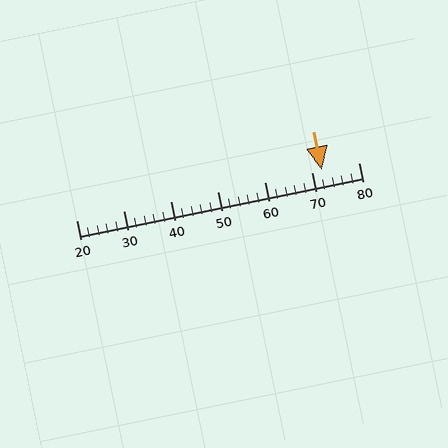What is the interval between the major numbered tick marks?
The major tick marks are spaced 10 units apart.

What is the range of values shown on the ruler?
The ruler shows values from 20 to 80.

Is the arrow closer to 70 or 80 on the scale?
The arrow is closer to 70.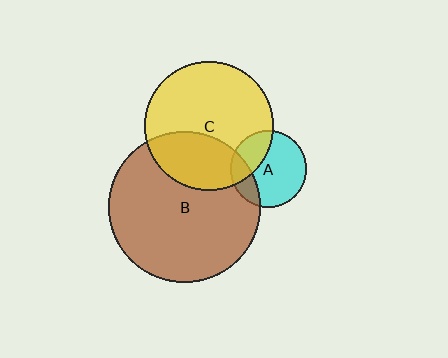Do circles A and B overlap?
Yes.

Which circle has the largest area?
Circle B (brown).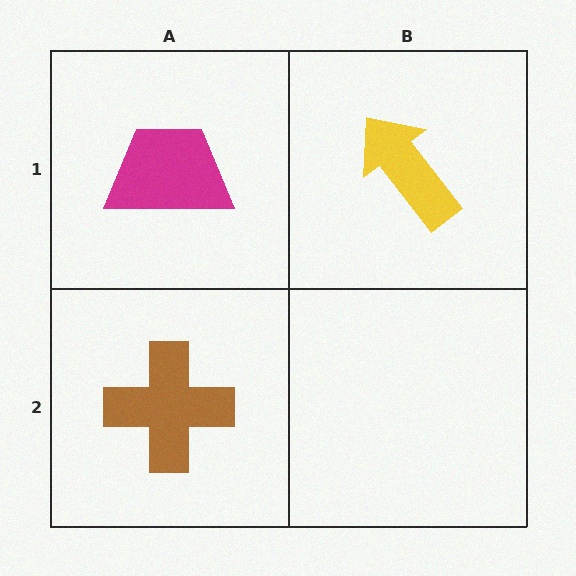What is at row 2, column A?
A brown cross.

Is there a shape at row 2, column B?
No, that cell is empty.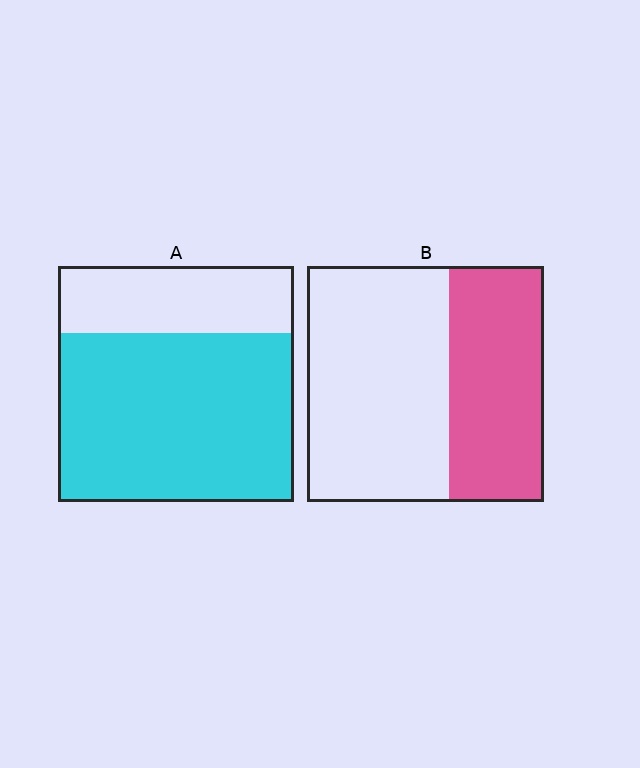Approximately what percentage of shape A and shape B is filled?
A is approximately 70% and B is approximately 40%.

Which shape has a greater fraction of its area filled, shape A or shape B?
Shape A.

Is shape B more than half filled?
No.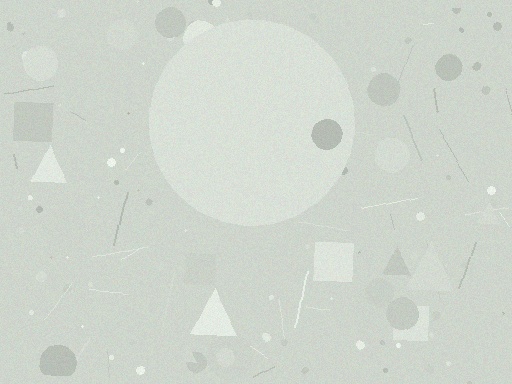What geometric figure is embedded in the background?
A circle is embedded in the background.